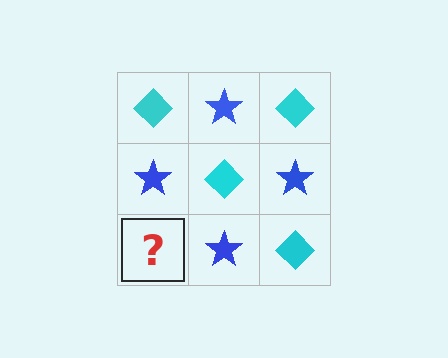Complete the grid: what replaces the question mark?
The question mark should be replaced with a cyan diamond.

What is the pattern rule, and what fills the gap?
The rule is that it alternates cyan diamond and blue star in a checkerboard pattern. The gap should be filled with a cyan diamond.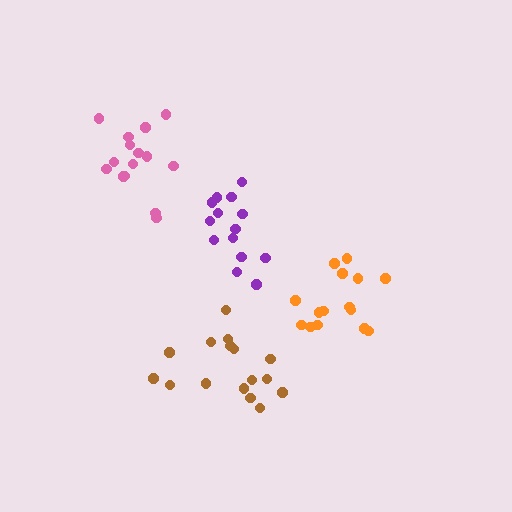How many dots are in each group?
Group 1: 16 dots, Group 2: 15 dots, Group 3: 14 dots, Group 4: 15 dots (60 total).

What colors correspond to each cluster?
The clusters are colored: brown, orange, purple, pink.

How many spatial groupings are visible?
There are 4 spatial groupings.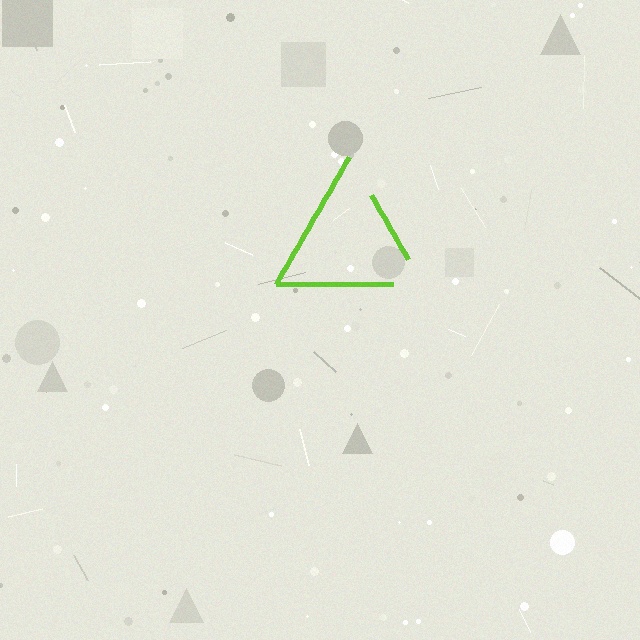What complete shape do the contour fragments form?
The contour fragments form a triangle.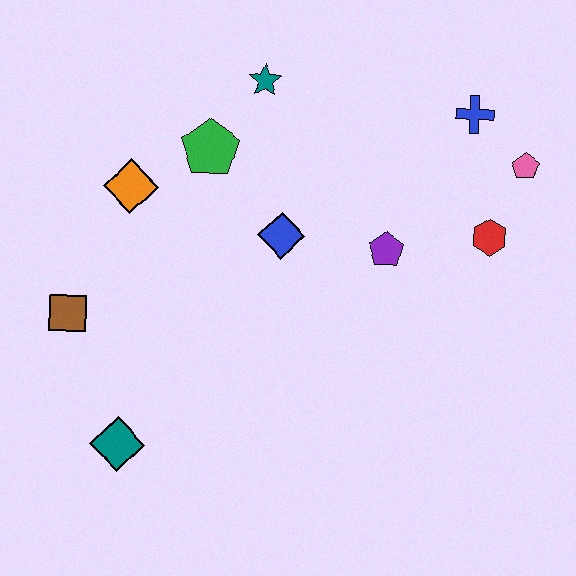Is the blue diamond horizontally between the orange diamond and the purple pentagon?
Yes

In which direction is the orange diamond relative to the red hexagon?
The orange diamond is to the left of the red hexagon.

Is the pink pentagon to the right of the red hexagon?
Yes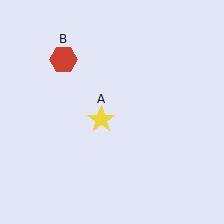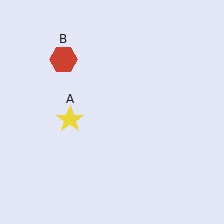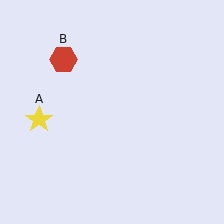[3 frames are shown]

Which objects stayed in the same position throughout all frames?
Red hexagon (object B) remained stationary.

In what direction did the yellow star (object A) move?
The yellow star (object A) moved left.